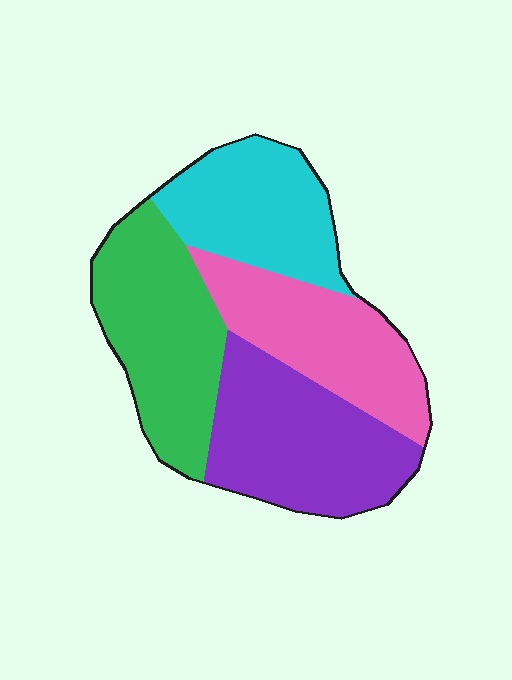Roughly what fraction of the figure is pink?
Pink covers about 25% of the figure.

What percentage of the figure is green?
Green takes up between a quarter and a half of the figure.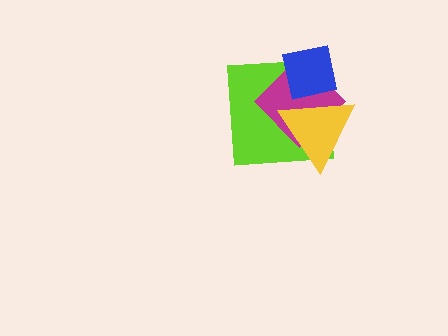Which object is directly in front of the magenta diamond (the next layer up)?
The blue square is directly in front of the magenta diamond.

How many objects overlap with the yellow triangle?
3 objects overlap with the yellow triangle.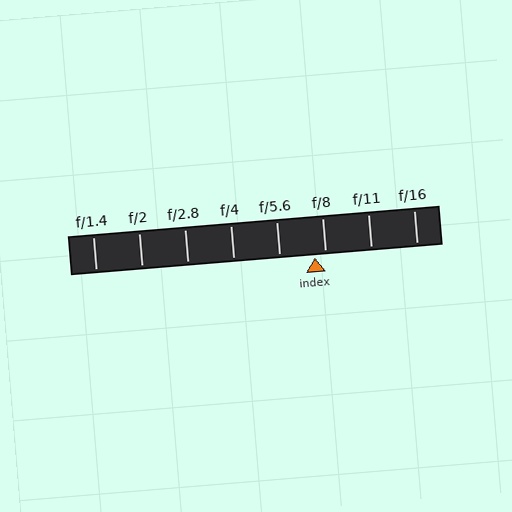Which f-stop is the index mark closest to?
The index mark is closest to f/8.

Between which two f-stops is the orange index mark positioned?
The index mark is between f/5.6 and f/8.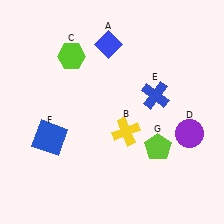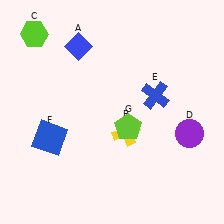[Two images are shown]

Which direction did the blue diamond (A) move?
The blue diamond (A) moved left.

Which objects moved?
The objects that moved are: the blue diamond (A), the lime hexagon (C), the lime pentagon (G).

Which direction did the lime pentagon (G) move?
The lime pentagon (G) moved left.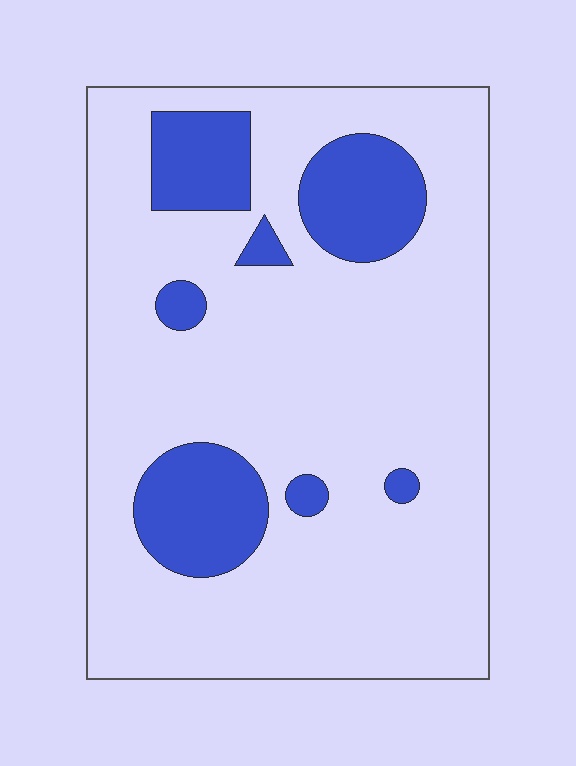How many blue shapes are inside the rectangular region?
7.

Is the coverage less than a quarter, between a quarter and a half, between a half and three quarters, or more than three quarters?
Less than a quarter.